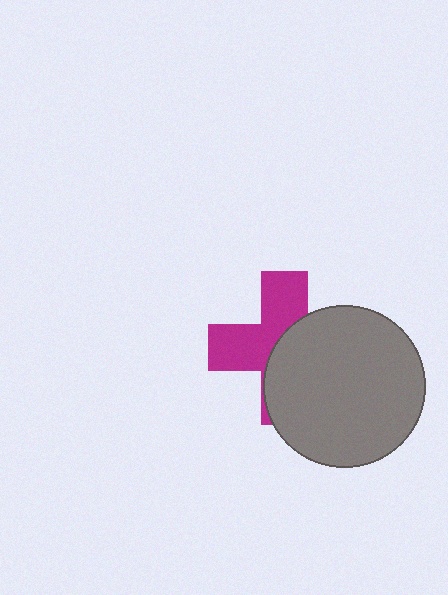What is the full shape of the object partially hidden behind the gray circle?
The partially hidden object is a magenta cross.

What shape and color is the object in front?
The object in front is a gray circle.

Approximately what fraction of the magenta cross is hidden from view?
Roughly 53% of the magenta cross is hidden behind the gray circle.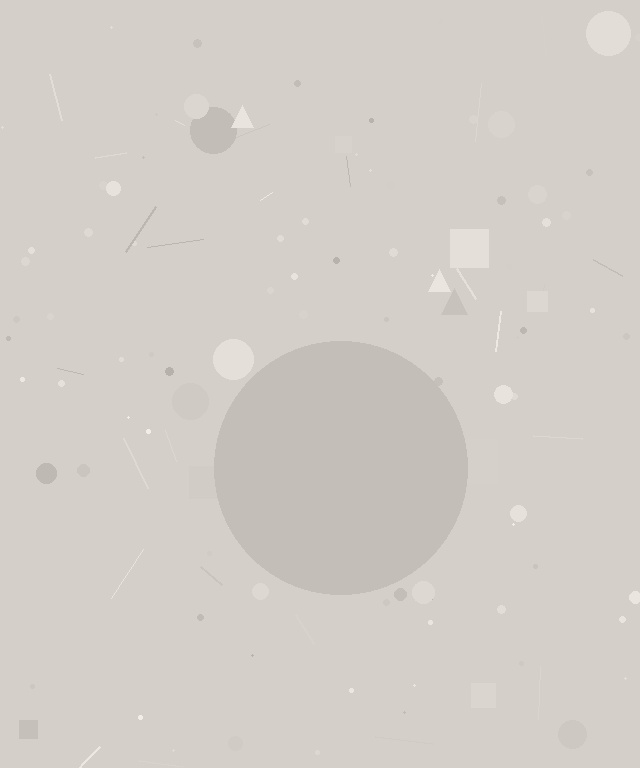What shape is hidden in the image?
A circle is hidden in the image.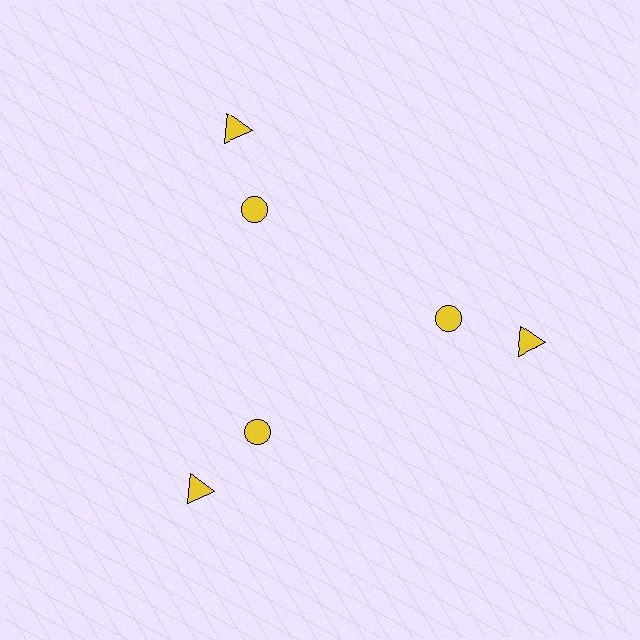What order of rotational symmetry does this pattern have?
This pattern has 3-fold rotational symmetry.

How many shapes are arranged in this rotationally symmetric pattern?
There are 6 shapes, arranged in 3 groups of 2.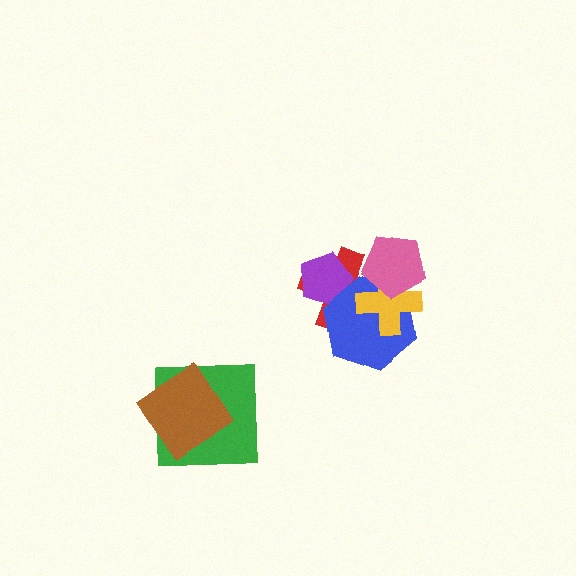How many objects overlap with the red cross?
4 objects overlap with the red cross.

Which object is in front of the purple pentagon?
The blue hexagon is in front of the purple pentagon.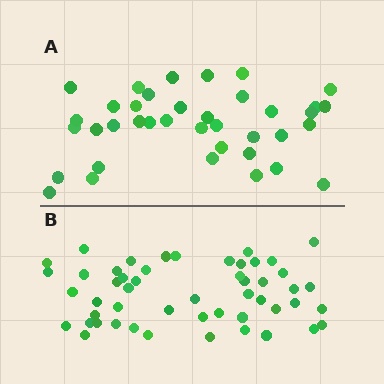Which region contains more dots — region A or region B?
Region B (the bottom region) has more dots.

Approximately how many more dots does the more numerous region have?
Region B has approximately 15 more dots than region A.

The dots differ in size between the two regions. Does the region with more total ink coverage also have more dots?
No. Region A has more total ink coverage because its dots are larger, but region B actually contains more individual dots. Total area can be misleading — the number of items is what matters here.